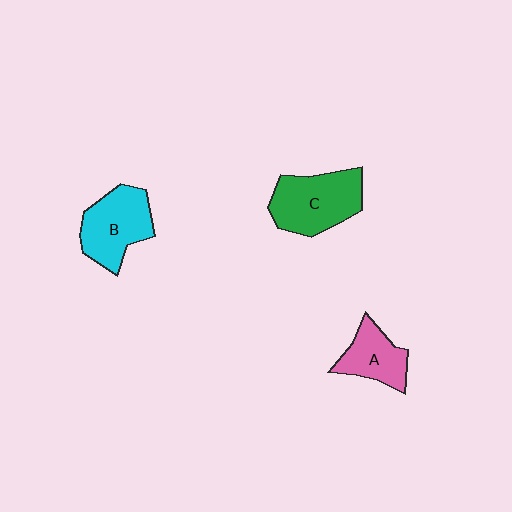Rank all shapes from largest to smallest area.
From largest to smallest: C (green), B (cyan), A (pink).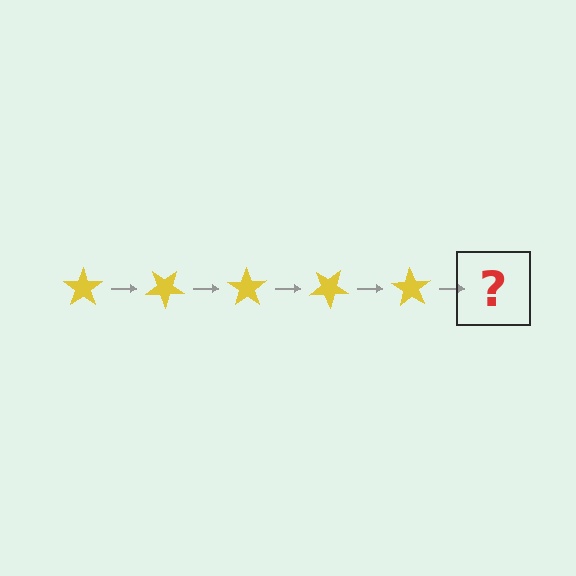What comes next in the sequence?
The next element should be a yellow star rotated 175 degrees.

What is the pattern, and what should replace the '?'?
The pattern is that the star rotates 35 degrees each step. The '?' should be a yellow star rotated 175 degrees.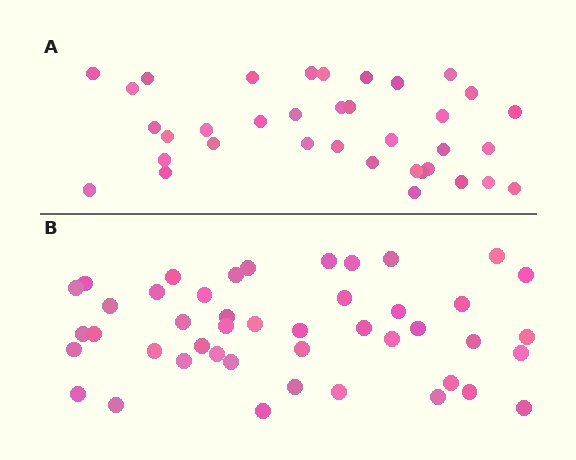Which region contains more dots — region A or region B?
Region B (the bottom region) has more dots.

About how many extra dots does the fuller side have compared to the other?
Region B has roughly 8 or so more dots than region A.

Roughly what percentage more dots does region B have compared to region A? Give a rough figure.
About 25% more.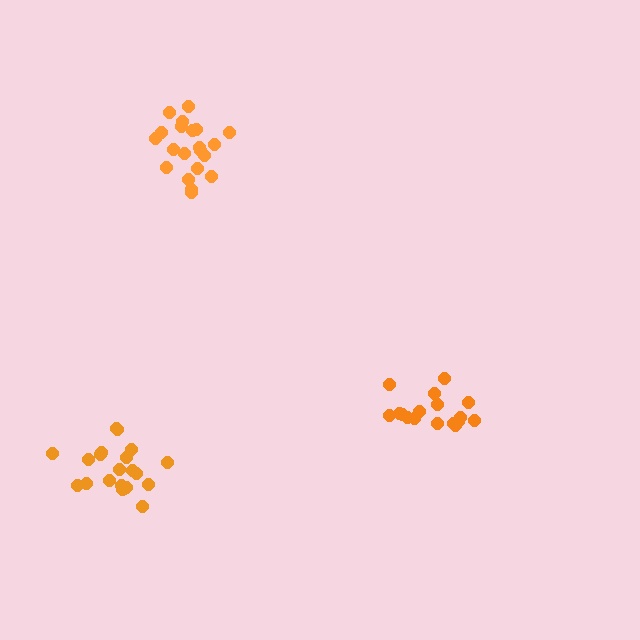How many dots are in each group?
Group 1: 21 dots, Group 2: 21 dots, Group 3: 17 dots (59 total).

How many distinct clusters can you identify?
There are 3 distinct clusters.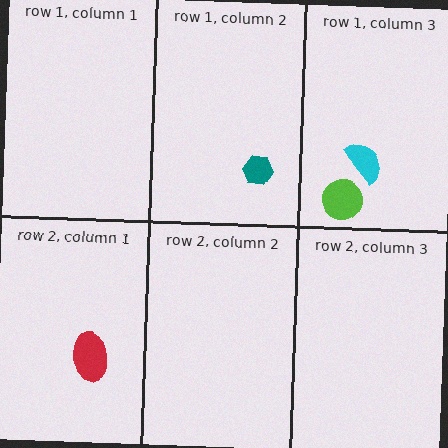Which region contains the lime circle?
The row 1, column 3 region.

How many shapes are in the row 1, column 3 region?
2.